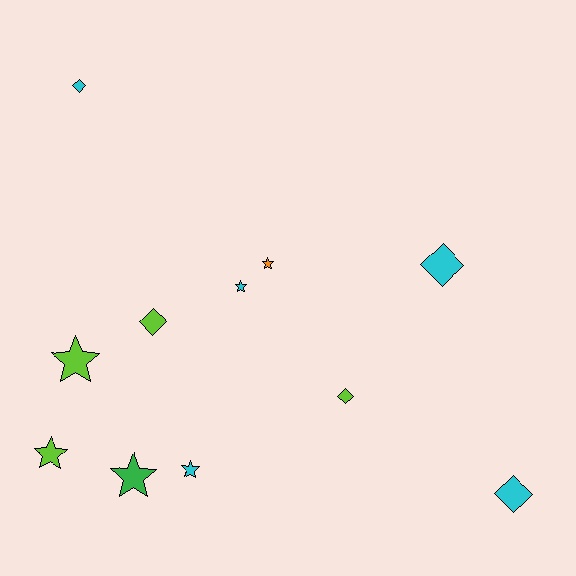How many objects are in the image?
There are 11 objects.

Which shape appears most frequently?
Star, with 6 objects.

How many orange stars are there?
There is 1 orange star.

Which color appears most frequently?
Cyan, with 5 objects.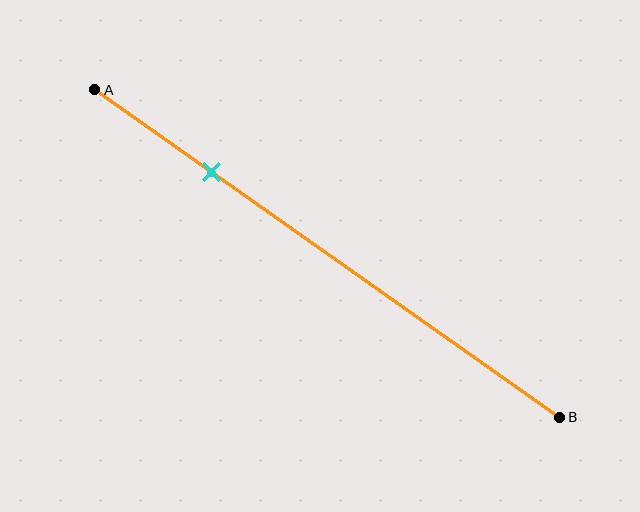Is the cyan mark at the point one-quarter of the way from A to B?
Yes, the mark is approximately at the one-quarter point.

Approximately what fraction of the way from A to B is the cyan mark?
The cyan mark is approximately 25% of the way from A to B.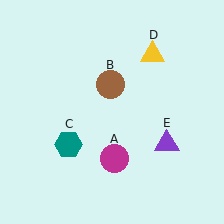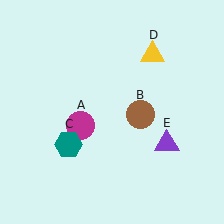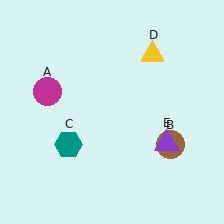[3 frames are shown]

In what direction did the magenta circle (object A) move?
The magenta circle (object A) moved up and to the left.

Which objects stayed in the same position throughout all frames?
Teal hexagon (object C) and yellow triangle (object D) and purple triangle (object E) remained stationary.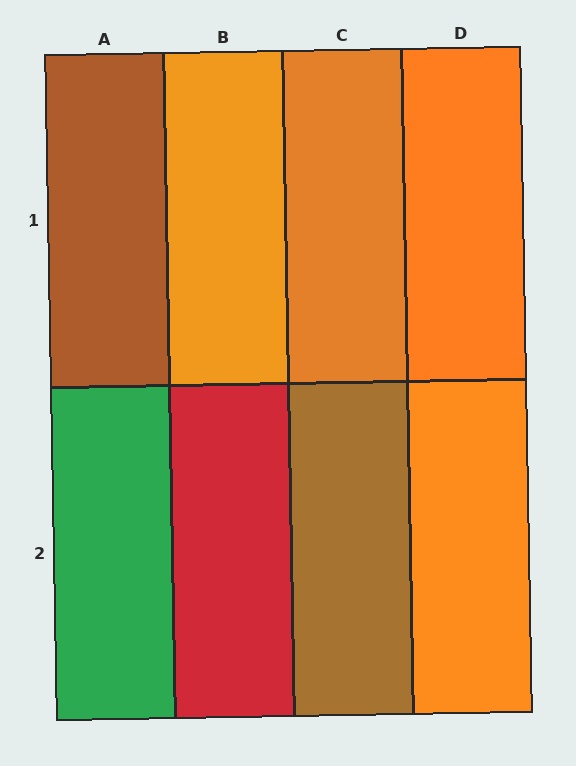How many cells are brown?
2 cells are brown.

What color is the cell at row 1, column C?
Orange.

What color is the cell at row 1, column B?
Orange.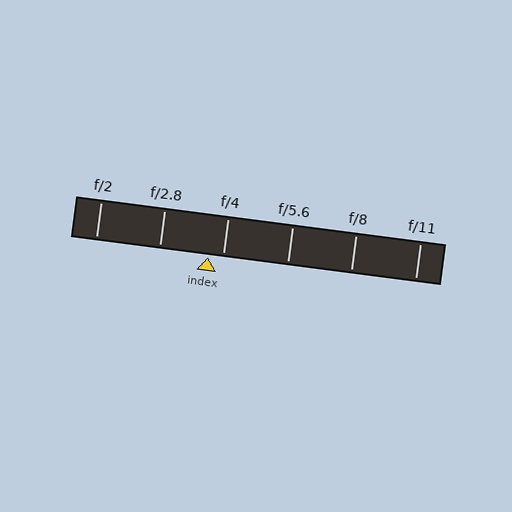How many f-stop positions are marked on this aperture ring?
There are 6 f-stop positions marked.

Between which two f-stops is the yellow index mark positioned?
The index mark is between f/2.8 and f/4.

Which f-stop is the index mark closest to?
The index mark is closest to f/4.